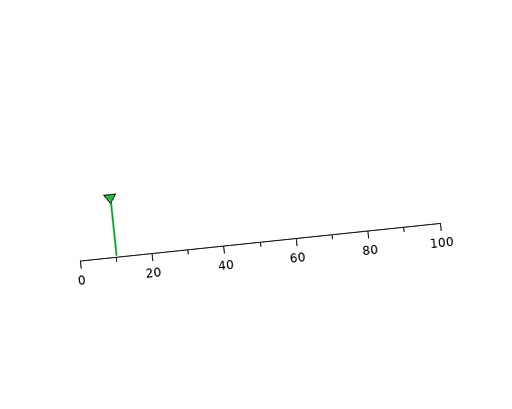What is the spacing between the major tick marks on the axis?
The major ticks are spaced 20 apart.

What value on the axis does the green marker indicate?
The marker indicates approximately 10.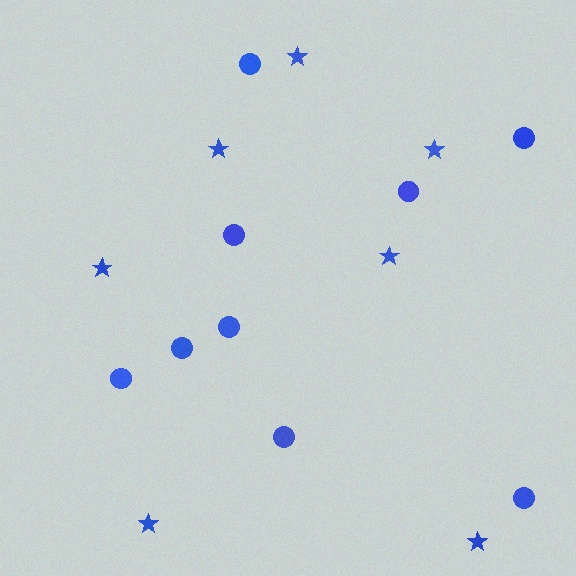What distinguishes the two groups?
There are 2 groups: one group of stars (7) and one group of circles (9).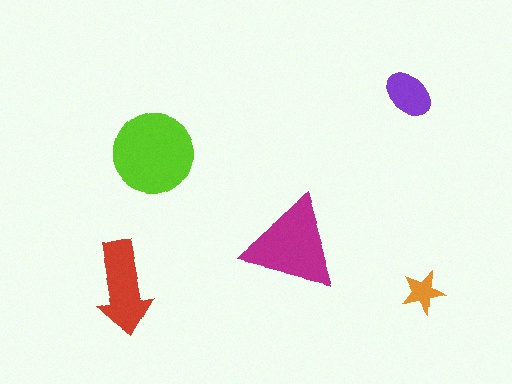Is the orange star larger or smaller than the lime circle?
Smaller.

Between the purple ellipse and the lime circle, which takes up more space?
The lime circle.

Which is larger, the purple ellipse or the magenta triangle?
The magenta triangle.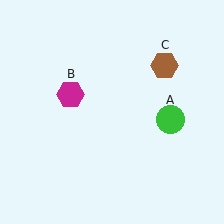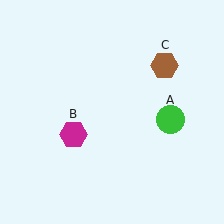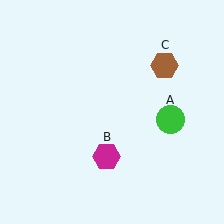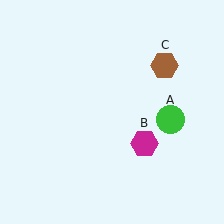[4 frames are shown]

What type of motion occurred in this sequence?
The magenta hexagon (object B) rotated counterclockwise around the center of the scene.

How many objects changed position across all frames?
1 object changed position: magenta hexagon (object B).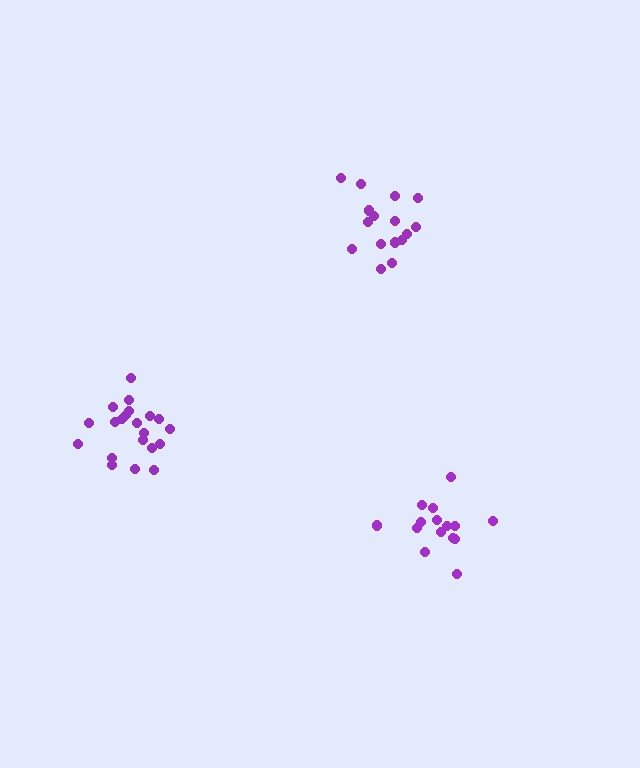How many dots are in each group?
Group 1: 17 dots, Group 2: 15 dots, Group 3: 21 dots (53 total).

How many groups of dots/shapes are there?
There are 3 groups.